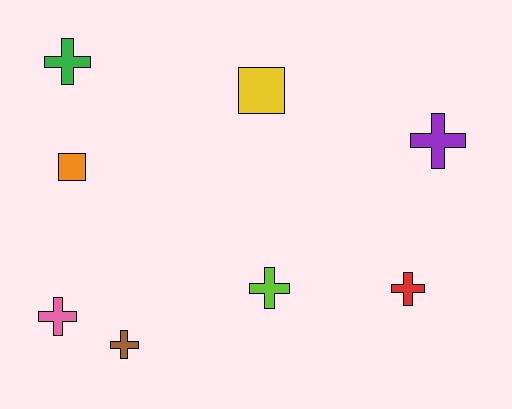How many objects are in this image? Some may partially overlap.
There are 8 objects.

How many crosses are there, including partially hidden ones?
There are 6 crosses.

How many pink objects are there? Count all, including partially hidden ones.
There is 1 pink object.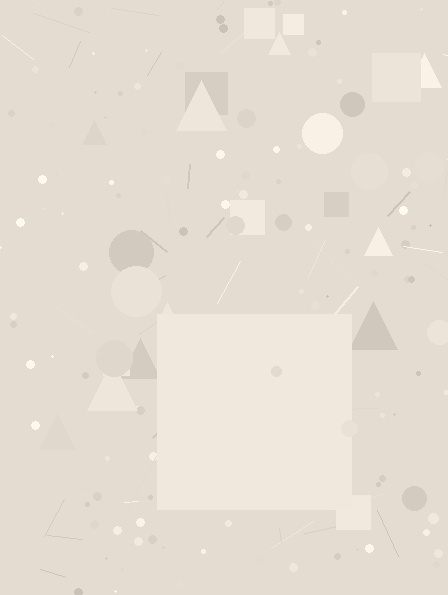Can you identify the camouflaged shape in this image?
The camouflaged shape is a square.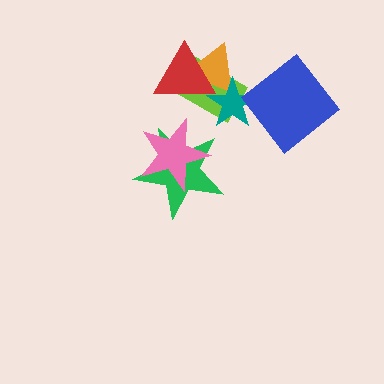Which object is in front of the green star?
The pink star is in front of the green star.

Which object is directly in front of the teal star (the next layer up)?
The blue diamond is directly in front of the teal star.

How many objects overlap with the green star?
1 object overlaps with the green star.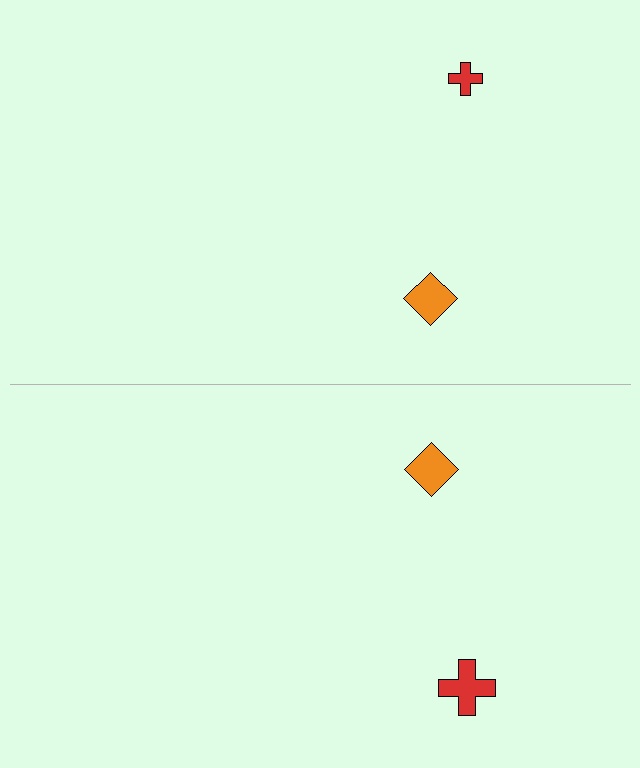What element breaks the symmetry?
The red cross on the bottom side has a different size than its mirror counterpart.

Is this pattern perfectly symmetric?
No, the pattern is not perfectly symmetric. The red cross on the bottom side has a different size than its mirror counterpart.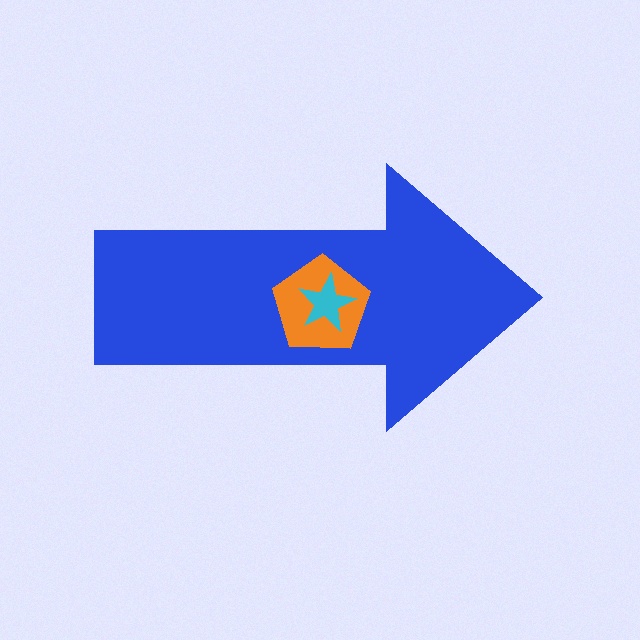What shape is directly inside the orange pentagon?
The cyan star.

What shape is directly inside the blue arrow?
The orange pentagon.